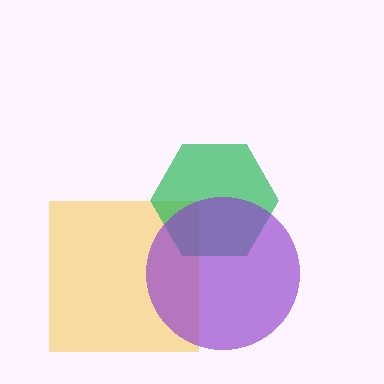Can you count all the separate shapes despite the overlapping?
Yes, there are 3 separate shapes.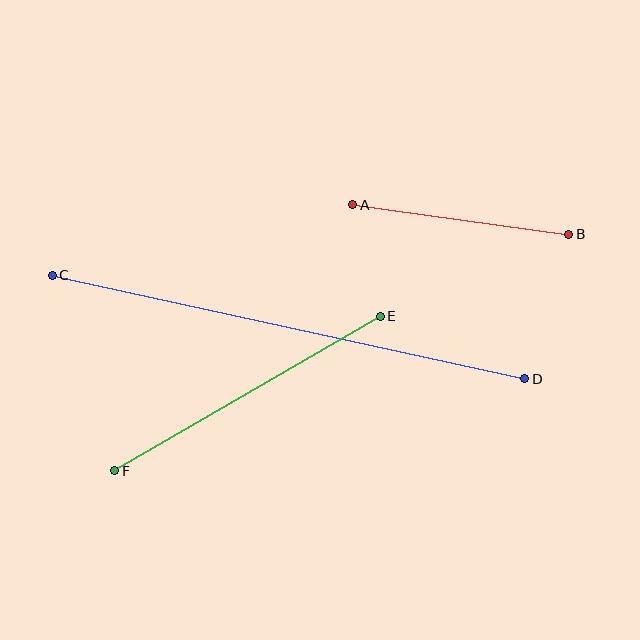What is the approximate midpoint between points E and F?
The midpoint is at approximately (247, 393) pixels.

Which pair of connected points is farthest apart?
Points C and D are farthest apart.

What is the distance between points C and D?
The distance is approximately 484 pixels.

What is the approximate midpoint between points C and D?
The midpoint is at approximately (288, 327) pixels.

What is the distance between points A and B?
The distance is approximately 218 pixels.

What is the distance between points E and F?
The distance is approximately 307 pixels.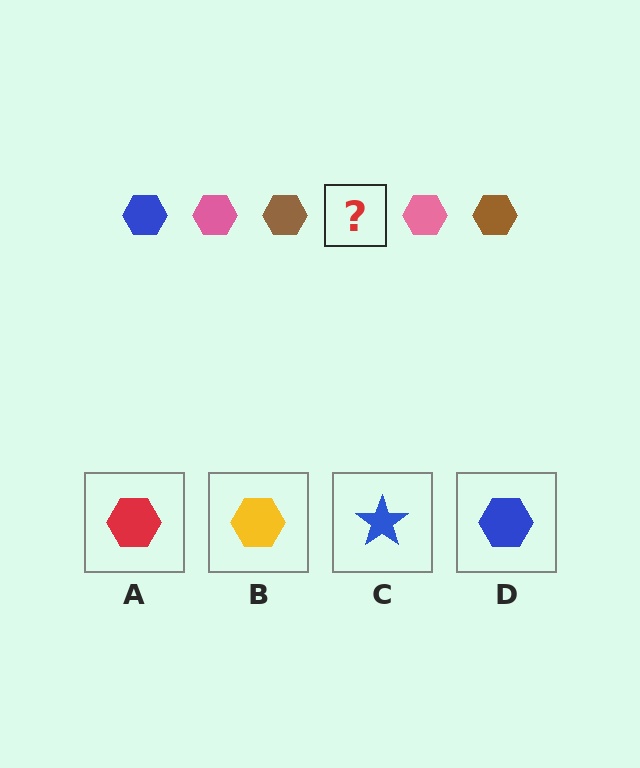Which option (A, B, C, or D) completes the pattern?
D.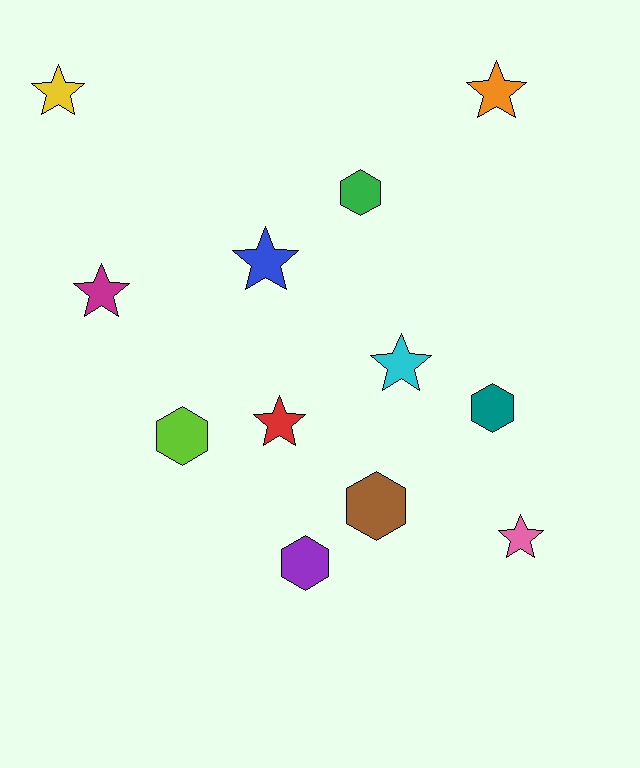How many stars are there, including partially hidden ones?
There are 7 stars.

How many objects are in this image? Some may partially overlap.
There are 12 objects.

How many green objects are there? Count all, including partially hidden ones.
There is 1 green object.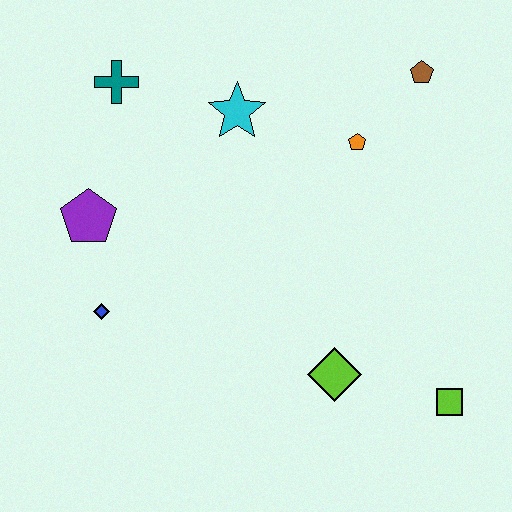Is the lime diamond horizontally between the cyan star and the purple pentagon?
No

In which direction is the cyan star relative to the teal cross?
The cyan star is to the right of the teal cross.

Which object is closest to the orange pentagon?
The brown pentagon is closest to the orange pentagon.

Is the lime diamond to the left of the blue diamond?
No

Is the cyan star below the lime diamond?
No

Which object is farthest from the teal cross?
The lime square is farthest from the teal cross.